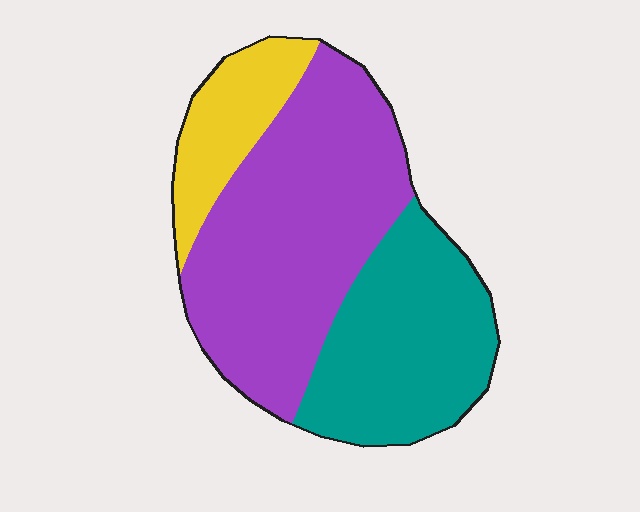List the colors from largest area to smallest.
From largest to smallest: purple, teal, yellow.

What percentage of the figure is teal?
Teal covers 34% of the figure.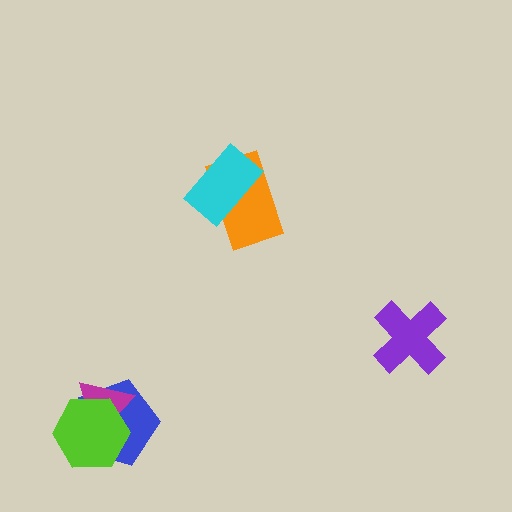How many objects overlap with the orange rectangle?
1 object overlaps with the orange rectangle.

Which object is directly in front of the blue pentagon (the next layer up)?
The magenta triangle is directly in front of the blue pentagon.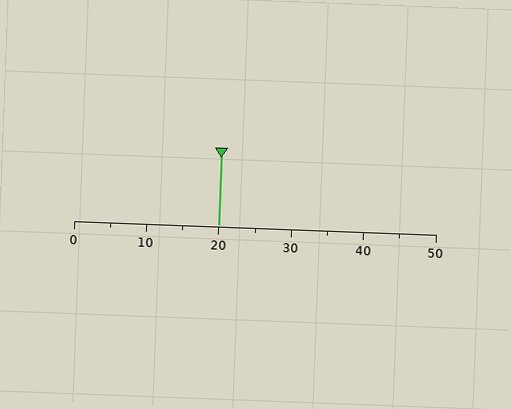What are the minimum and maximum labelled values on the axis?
The axis runs from 0 to 50.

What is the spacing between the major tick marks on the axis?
The major ticks are spaced 10 apart.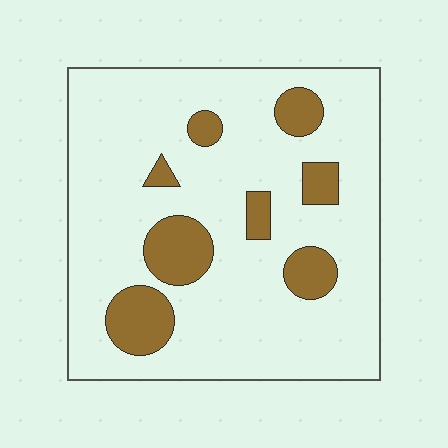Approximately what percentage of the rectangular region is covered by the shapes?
Approximately 15%.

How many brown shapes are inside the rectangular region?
8.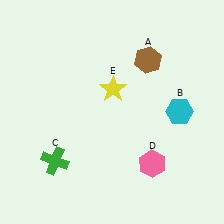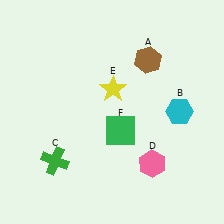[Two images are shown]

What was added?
A green square (F) was added in Image 2.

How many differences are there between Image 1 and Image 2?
There is 1 difference between the two images.